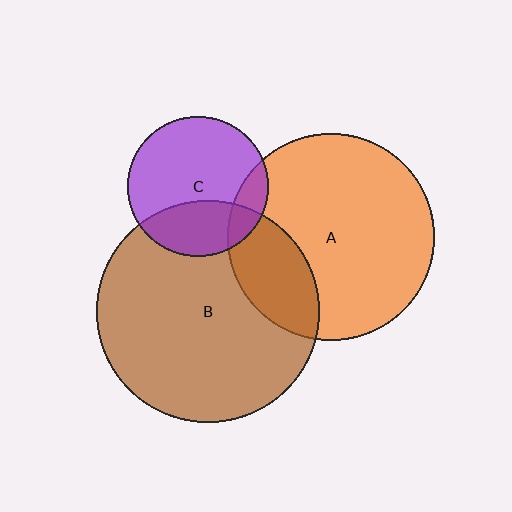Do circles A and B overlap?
Yes.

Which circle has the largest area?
Circle B (brown).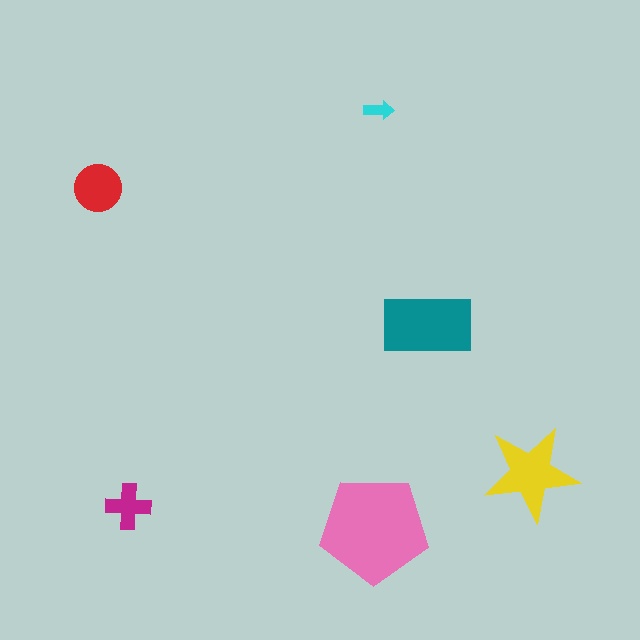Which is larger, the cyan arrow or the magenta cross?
The magenta cross.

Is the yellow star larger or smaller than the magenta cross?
Larger.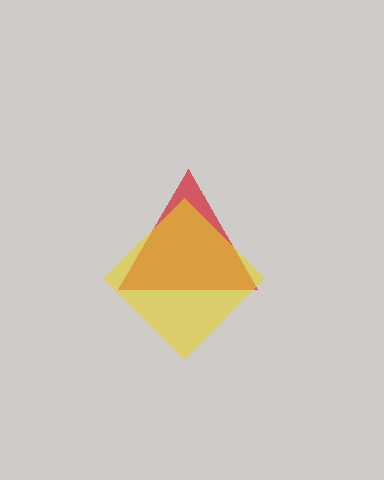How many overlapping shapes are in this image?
There are 2 overlapping shapes in the image.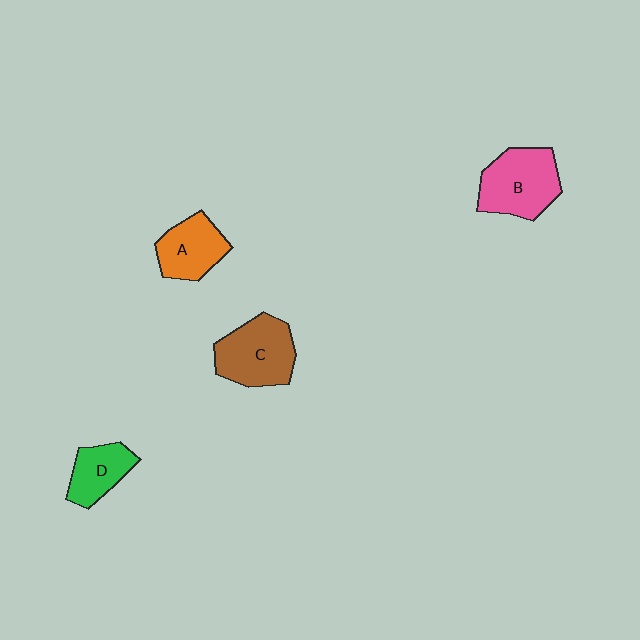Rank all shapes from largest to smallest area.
From largest to smallest: B (pink), C (brown), A (orange), D (green).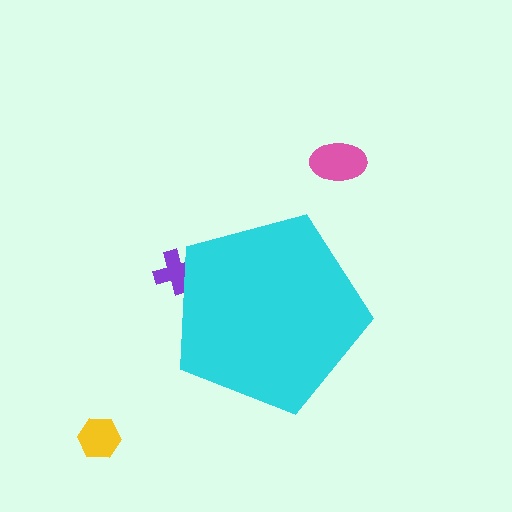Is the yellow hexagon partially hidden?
No, the yellow hexagon is fully visible.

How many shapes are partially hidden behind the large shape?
1 shape is partially hidden.